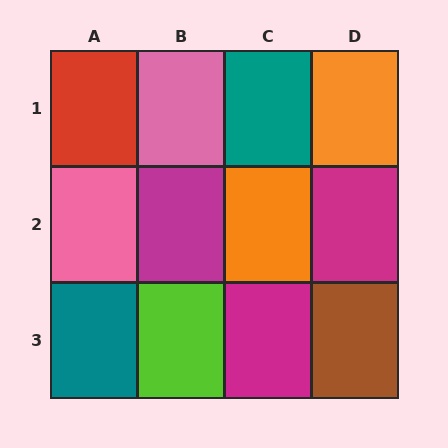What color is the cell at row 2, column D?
Magenta.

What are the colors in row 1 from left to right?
Red, pink, teal, orange.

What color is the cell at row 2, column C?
Orange.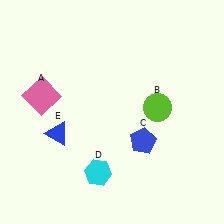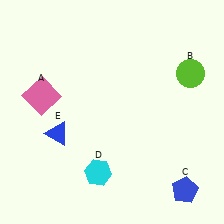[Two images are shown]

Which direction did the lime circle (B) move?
The lime circle (B) moved up.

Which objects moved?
The objects that moved are: the lime circle (B), the blue pentagon (C).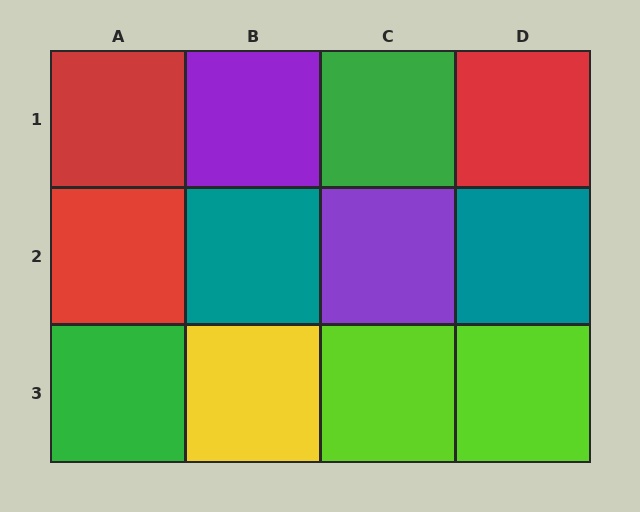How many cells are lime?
2 cells are lime.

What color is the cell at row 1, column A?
Red.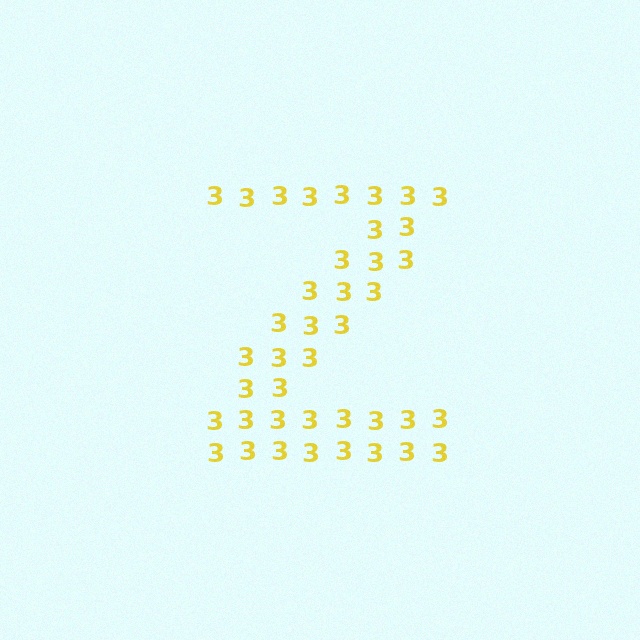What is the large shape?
The large shape is the letter Z.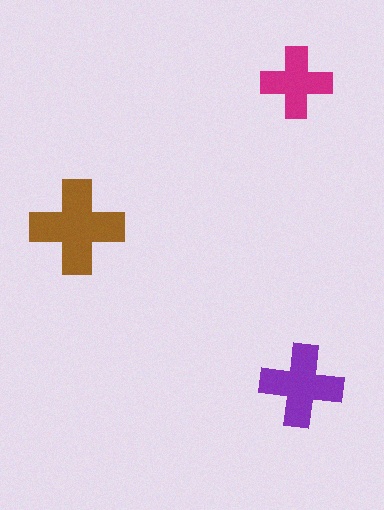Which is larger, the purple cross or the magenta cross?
The purple one.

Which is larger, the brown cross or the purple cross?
The brown one.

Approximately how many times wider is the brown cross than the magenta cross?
About 1.5 times wider.